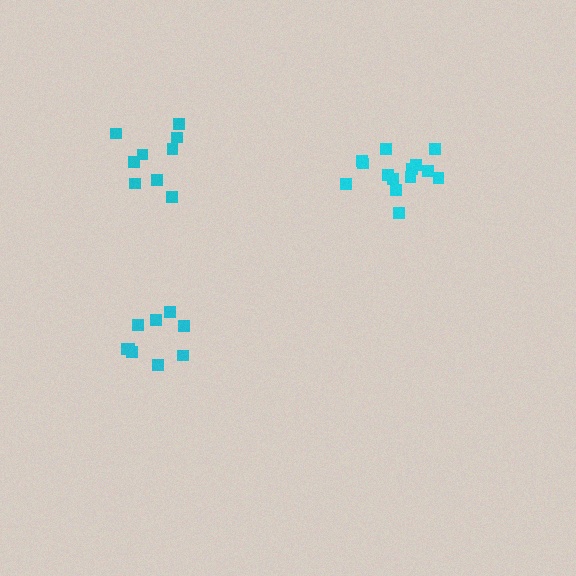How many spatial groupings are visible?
There are 3 spatial groupings.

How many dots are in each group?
Group 1: 14 dots, Group 2: 9 dots, Group 3: 9 dots (32 total).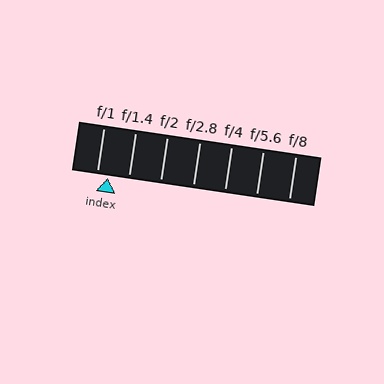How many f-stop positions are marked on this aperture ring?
There are 7 f-stop positions marked.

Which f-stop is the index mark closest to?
The index mark is closest to f/1.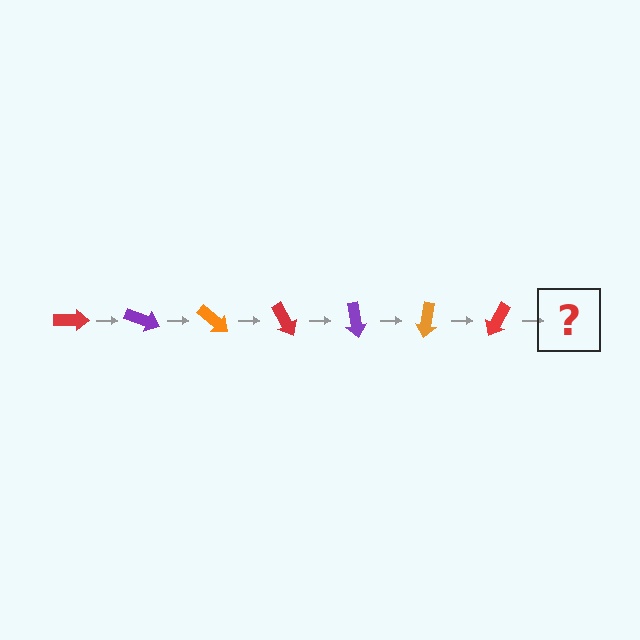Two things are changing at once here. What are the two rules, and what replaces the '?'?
The two rules are that it rotates 20 degrees each step and the color cycles through red, purple, and orange. The '?' should be a purple arrow, rotated 140 degrees from the start.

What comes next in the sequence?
The next element should be a purple arrow, rotated 140 degrees from the start.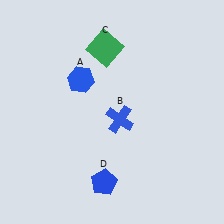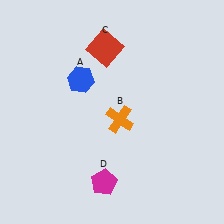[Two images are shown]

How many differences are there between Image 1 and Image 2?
There are 3 differences between the two images.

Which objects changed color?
B changed from blue to orange. C changed from green to red. D changed from blue to magenta.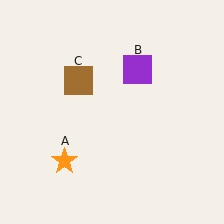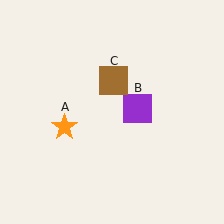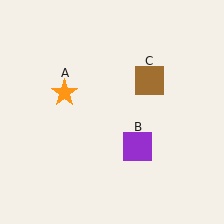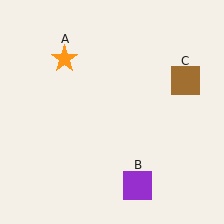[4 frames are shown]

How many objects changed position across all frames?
3 objects changed position: orange star (object A), purple square (object B), brown square (object C).